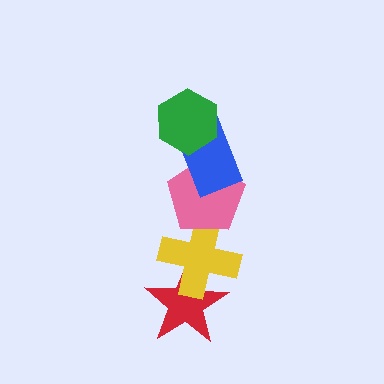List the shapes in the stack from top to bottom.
From top to bottom: the green hexagon, the blue rectangle, the pink pentagon, the yellow cross, the red star.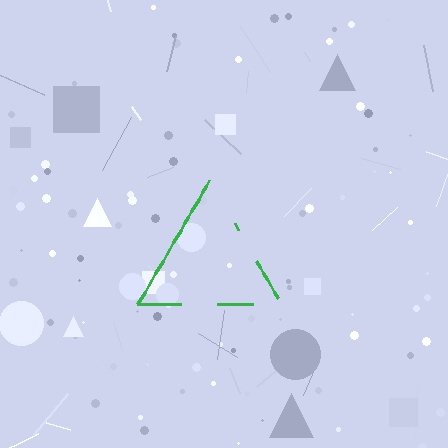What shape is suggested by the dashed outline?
The dashed outline suggests a triangle.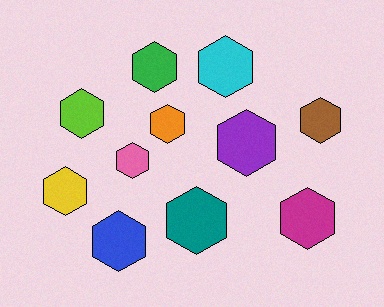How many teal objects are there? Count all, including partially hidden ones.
There is 1 teal object.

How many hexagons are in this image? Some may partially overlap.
There are 11 hexagons.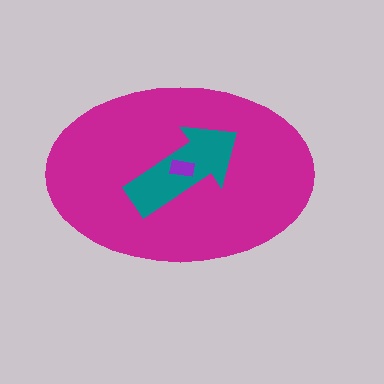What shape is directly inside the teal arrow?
The purple rectangle.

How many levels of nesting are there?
3.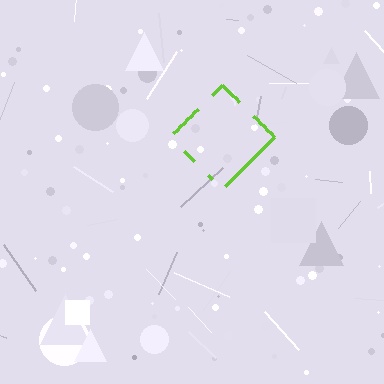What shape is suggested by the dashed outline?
The dashed outline suggests a diamond.